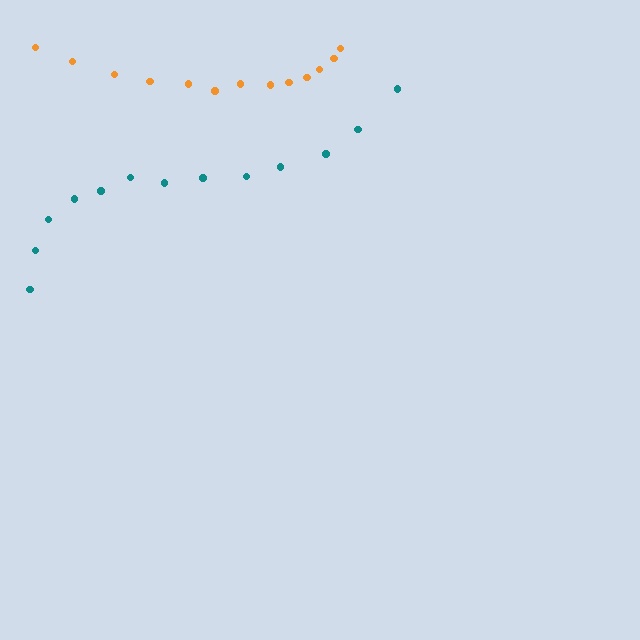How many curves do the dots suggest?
There are 2 distinct paths.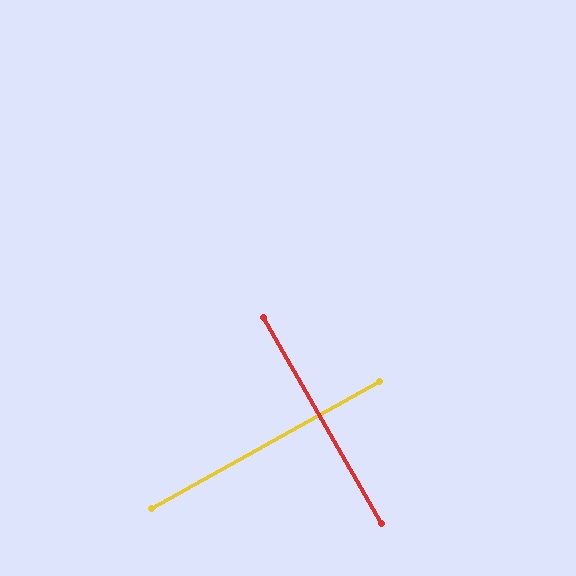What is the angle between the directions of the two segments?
Approximately 89 degrees.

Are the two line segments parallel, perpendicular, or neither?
Perpendicular — they meet at approximately 89°.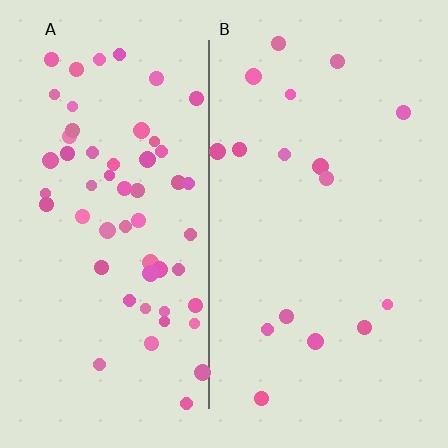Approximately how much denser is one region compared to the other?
Approximately 3.4× — region A over region B.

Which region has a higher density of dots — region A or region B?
A (the left).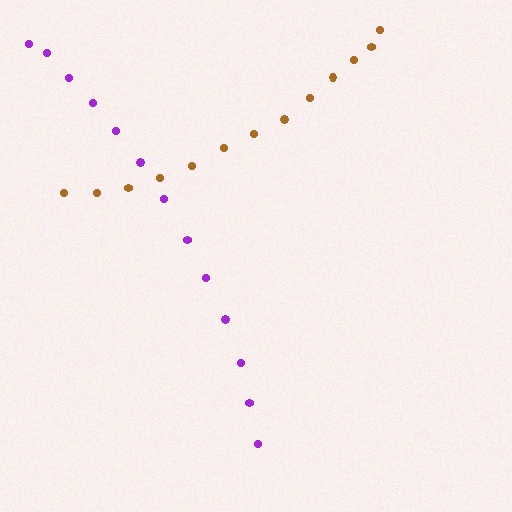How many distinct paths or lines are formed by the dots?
There are 2 distinct paths.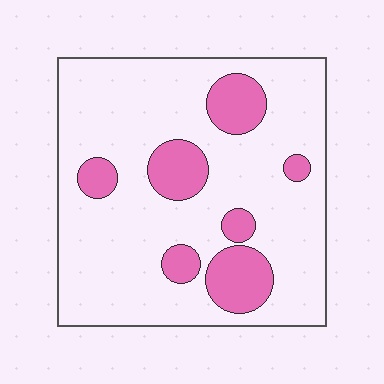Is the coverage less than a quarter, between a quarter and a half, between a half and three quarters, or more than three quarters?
Less than a quarter.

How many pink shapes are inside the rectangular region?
7.